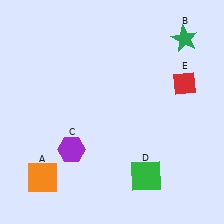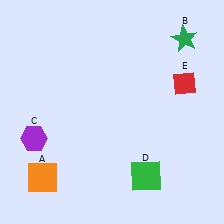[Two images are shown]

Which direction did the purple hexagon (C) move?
The purple hexagon (C) moved left.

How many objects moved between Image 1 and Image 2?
1 object moved between the two images.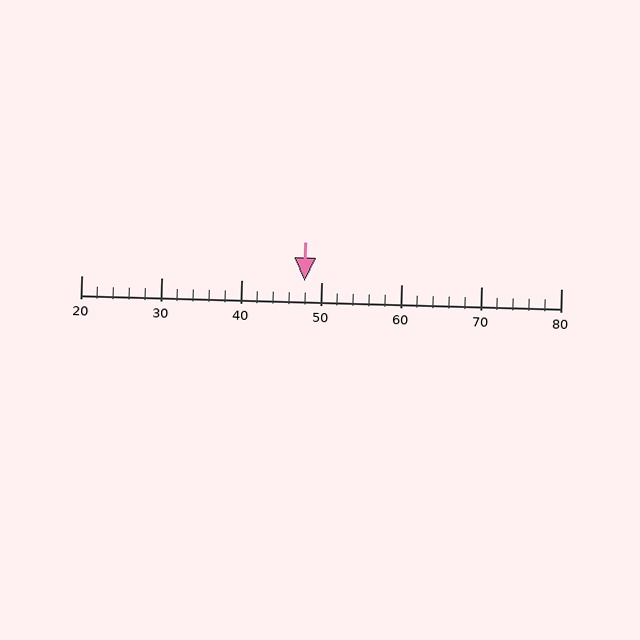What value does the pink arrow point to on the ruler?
The pink arrow points to approximately 48.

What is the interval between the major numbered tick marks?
The major tick marks are spaced 10 units apart.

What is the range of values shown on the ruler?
The ruler shows values from 20 to 80.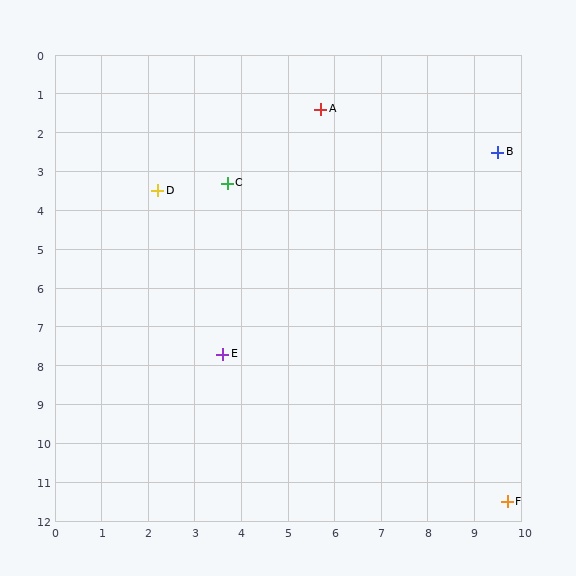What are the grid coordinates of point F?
Point F is at approximately (9.7, 11.5).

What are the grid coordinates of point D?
Point D is at approximately (2.2, 3.5).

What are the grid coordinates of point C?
Point C is at approximately (3.7, 3.3).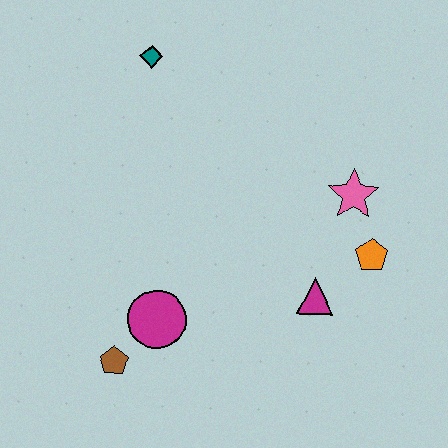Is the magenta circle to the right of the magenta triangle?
No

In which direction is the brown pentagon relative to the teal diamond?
The brown pentagon is below the teal diamond.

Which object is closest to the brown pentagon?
The magenta circle is closest to the brown pentagon.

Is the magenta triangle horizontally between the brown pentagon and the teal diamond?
No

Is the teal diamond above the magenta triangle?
Yes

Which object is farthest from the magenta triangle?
The teal diamond is farthest from the magenta triangle.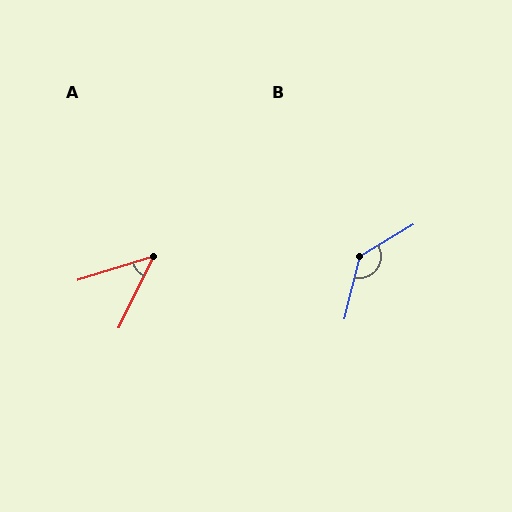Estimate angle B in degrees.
Approximately 134 degrees.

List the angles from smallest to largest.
A (48°), B (134°).